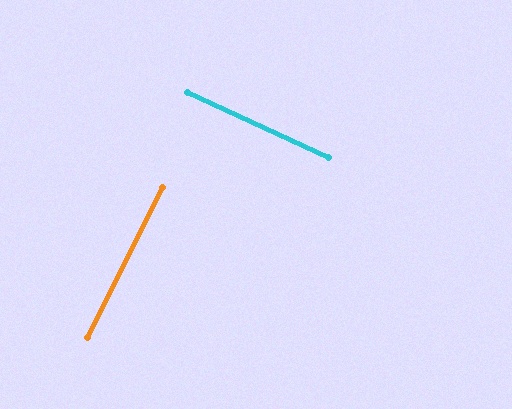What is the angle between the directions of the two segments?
Approximately 88 degrees.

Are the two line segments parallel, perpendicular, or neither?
Perpendicular — they meet at approximately 88°.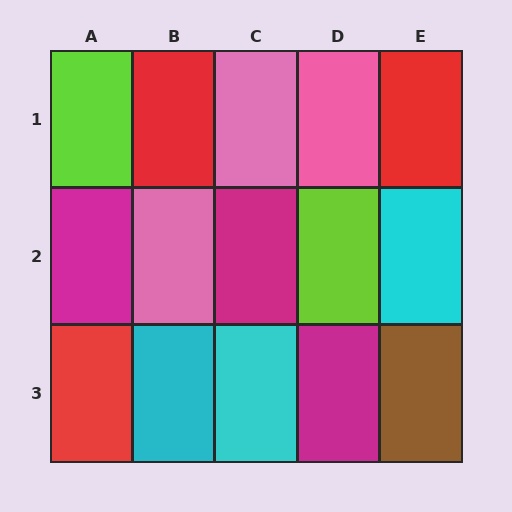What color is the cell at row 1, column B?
Red.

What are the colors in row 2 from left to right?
Magenta, pink, magenta, lime, cyan.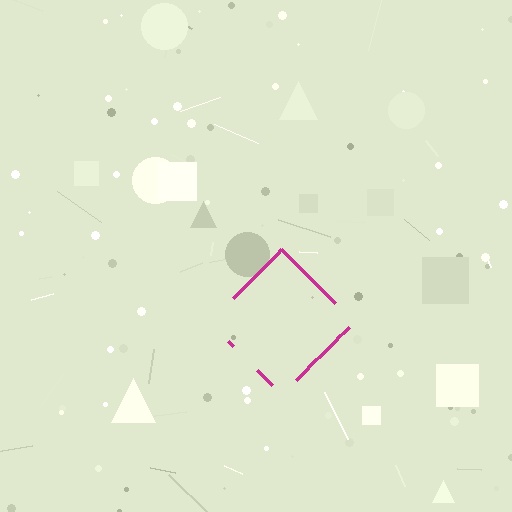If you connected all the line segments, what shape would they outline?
They would outline a diamond.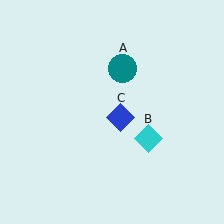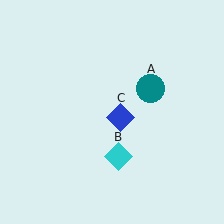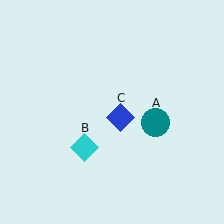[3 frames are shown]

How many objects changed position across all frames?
2 objects changed position: teal circle (object A), cyan diamond (object B).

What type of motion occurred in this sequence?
The teal circle (object A), cyan diamond (object B) rotated clockwise around the center of the scene.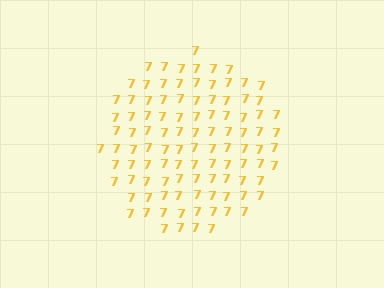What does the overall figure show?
The overall figure shows a circle.